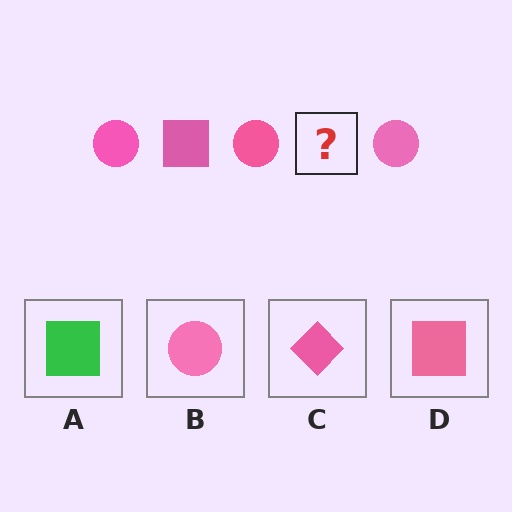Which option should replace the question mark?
Option D.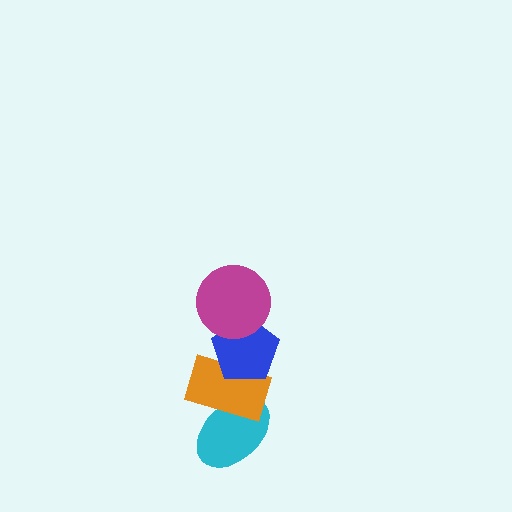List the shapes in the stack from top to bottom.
From top to bottom: the magenta circle, the blue pentagon, the orange rectangle, the cyan ellipse.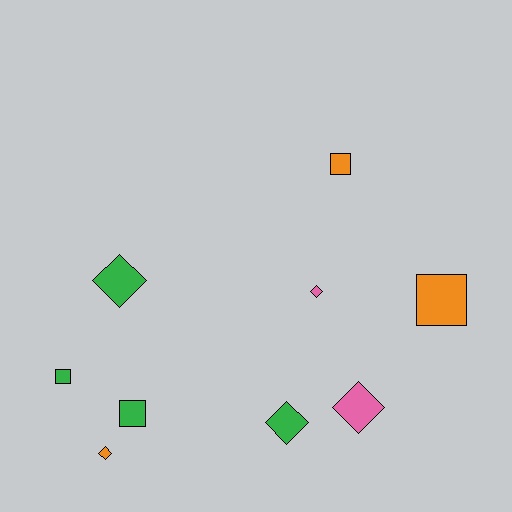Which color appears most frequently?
Green, with 4 objects.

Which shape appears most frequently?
Diamond, with 5 objects.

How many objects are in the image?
There are 9 objects.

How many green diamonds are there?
There are 2 green diamonds.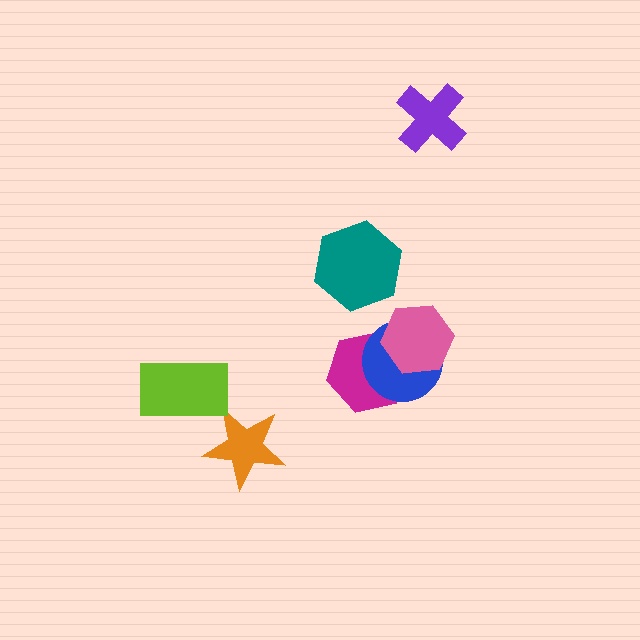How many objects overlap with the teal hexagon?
0 objects overlap with the teal hexagon.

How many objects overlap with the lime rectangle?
0 objects overlap with the lime rectangle.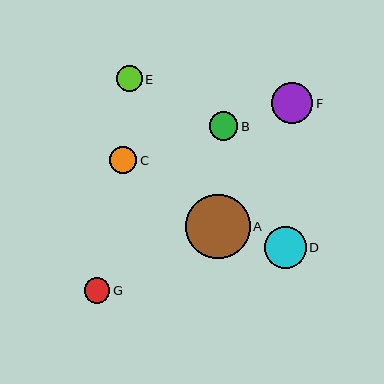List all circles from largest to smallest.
From largest to smallest: A, D, F, B, C, E, G.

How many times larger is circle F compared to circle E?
Circle F is approximately 1.6 times the size of circle E.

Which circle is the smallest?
Circle G is the smallest with a size of approximately 25 pixels.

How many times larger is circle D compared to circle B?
Circle D is approximately 1.5 times the size of circle B.